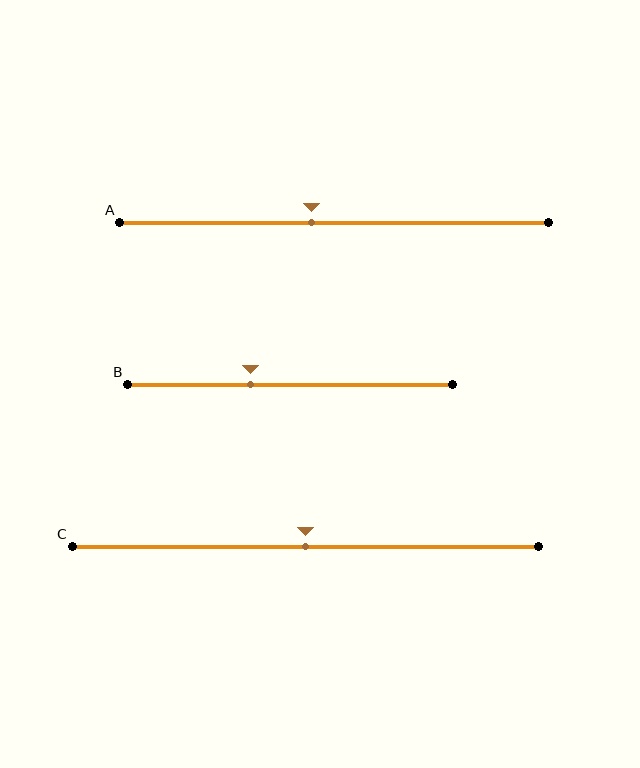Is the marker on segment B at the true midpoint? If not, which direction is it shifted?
No, the marker on segment B is shifted to the left by about 12% of the segment length.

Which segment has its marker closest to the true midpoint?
Segment C has its marker closest to the true midpoint.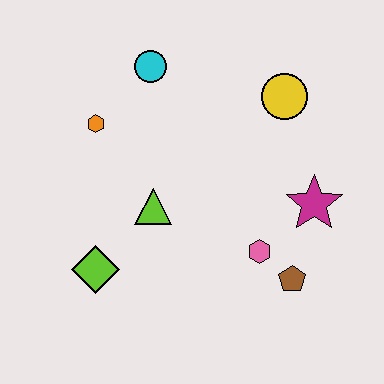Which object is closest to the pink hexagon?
The brown pentagon is closest to the pink hexagon.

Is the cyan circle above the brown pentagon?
Yes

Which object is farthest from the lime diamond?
The yellow circle is farthest from the lime diamond.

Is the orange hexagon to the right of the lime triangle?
No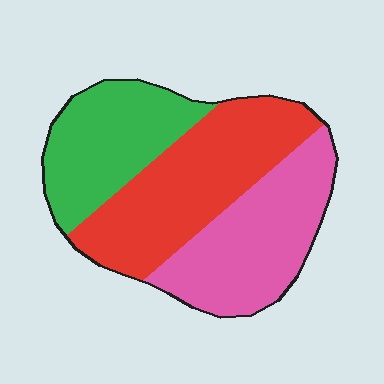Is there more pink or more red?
Red.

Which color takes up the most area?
Red, at roughly 40%.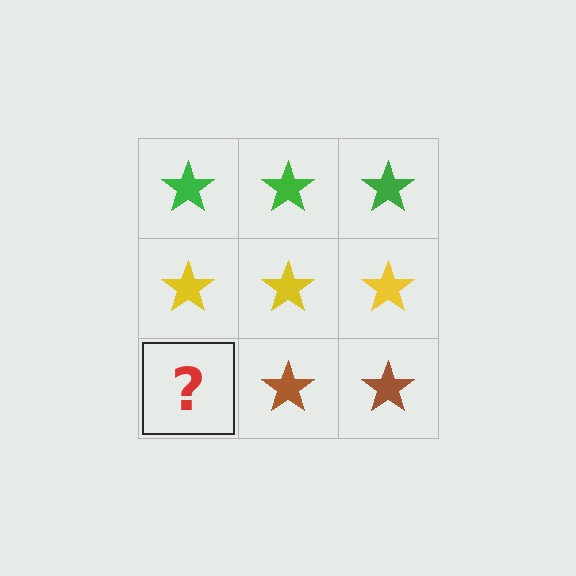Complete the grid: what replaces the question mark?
The question mark should be replaced with a brown star.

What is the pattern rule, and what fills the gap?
The rule is that each row has a consistent color. The gap should be filled with a brown star.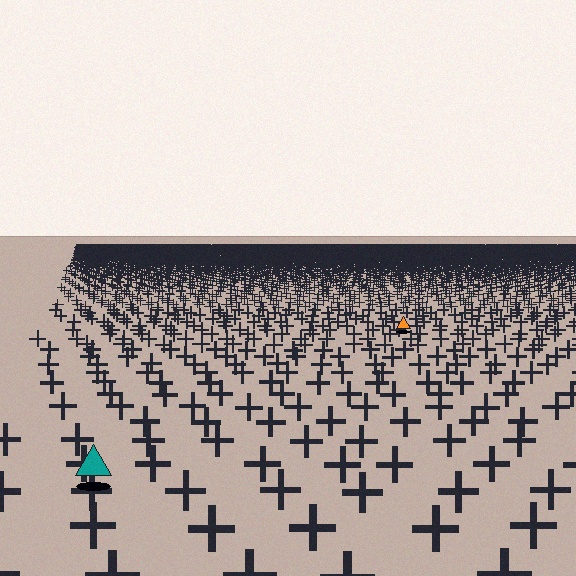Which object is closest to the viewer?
The teal triangle is closest. The texture marks near it are larger and more spread out.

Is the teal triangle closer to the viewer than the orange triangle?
Yes. The teal triangle is closer — you can tell from the texture gradient: the ground texture is coarser near it.